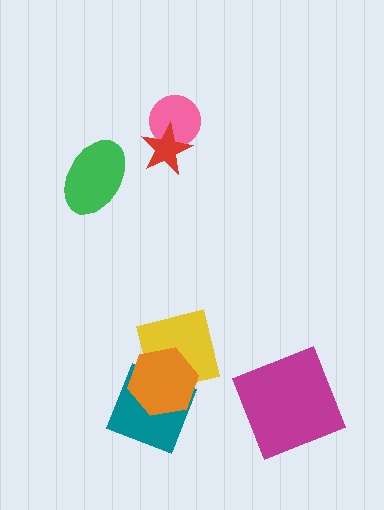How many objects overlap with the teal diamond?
2 objects overlap with the teal diamond.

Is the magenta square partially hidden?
No, no other shape covers it.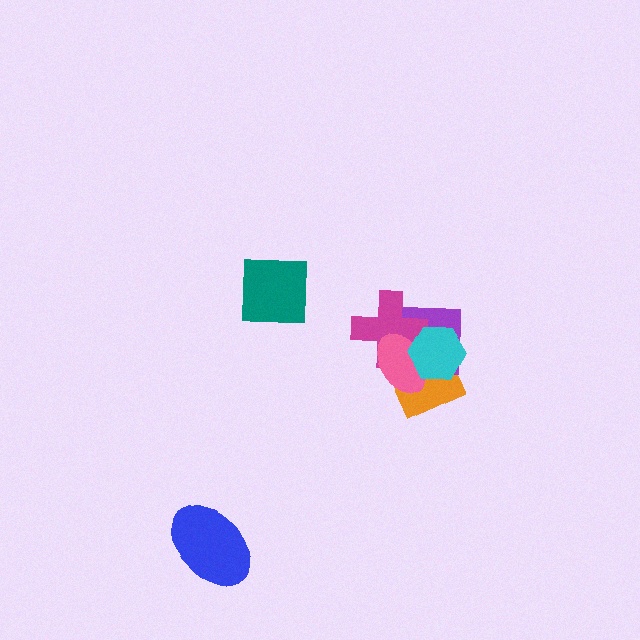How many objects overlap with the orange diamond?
4 objects overlap with the orange diamond.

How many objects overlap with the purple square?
4 objects overlap with the purple square.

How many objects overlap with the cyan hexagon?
4 objects overlap with the cyan hexagon.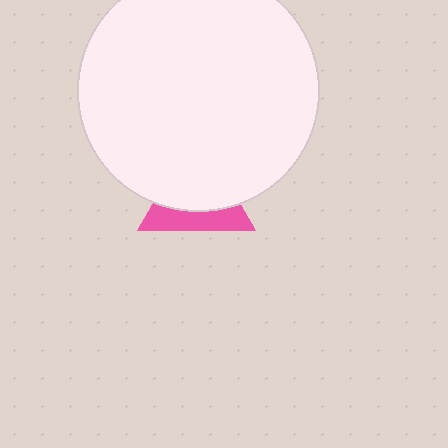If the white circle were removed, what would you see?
You would see the complete pink triangle.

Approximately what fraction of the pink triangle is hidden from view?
Roughly 62% of the pink triangle is hidden behind the white circle.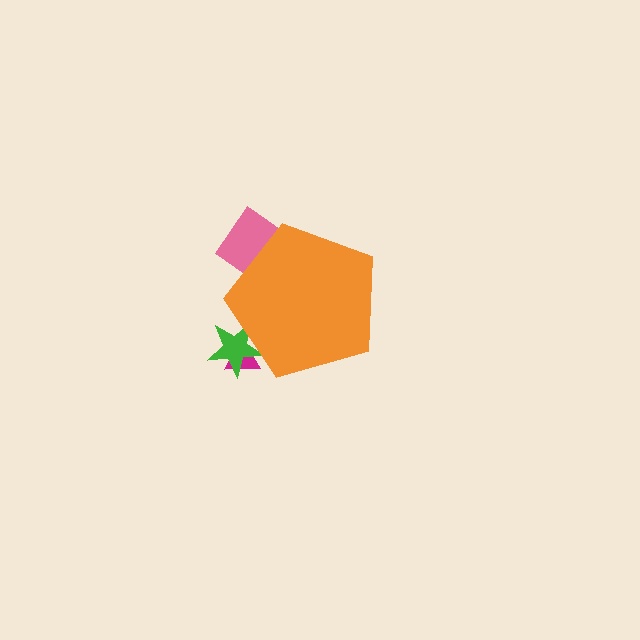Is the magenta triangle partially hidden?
Yes, the magenta triangle is partially hidden behind the orange pentagon.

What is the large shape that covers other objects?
An orange pentagon.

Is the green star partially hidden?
Yes, the green star is partially hidden behind the orange pentagon.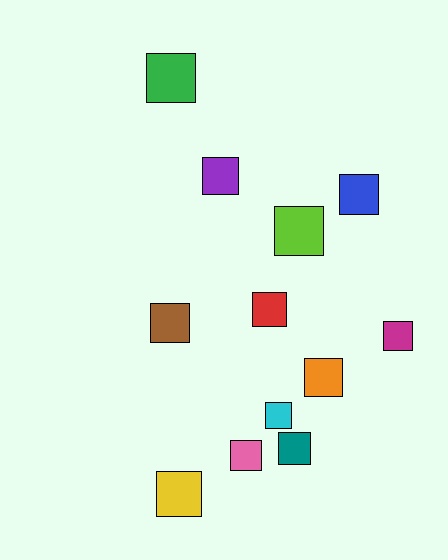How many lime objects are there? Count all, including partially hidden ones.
There is 1 lime object.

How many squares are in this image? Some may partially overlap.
There are 12 squares.